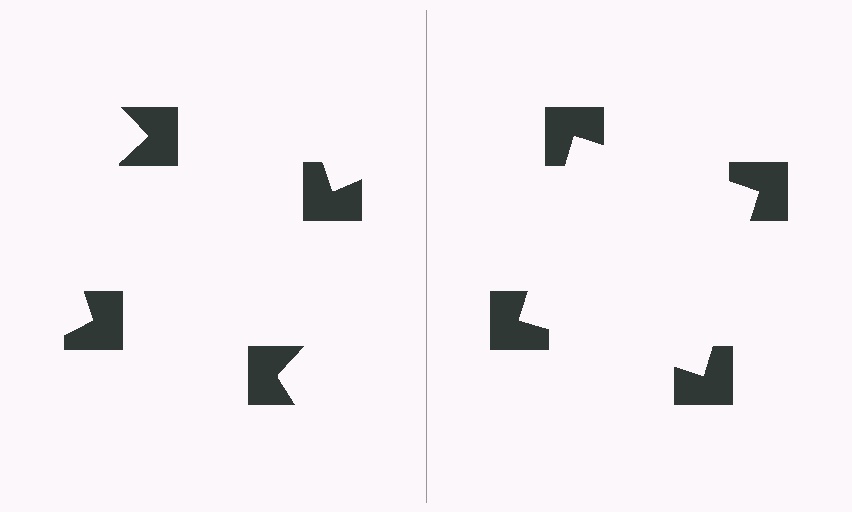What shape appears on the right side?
An illusory square.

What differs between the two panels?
The notched squares are positioned identically on both sides; only the wedge orientations differ. On the right they align to a square; on the left they are misaligned.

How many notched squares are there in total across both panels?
8 — 4 on each side.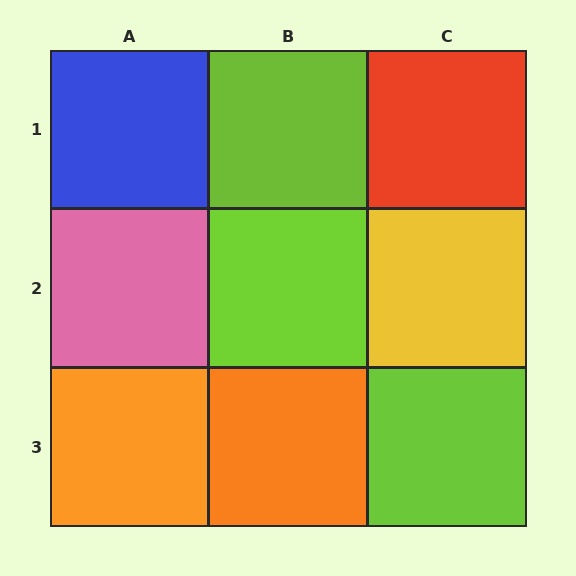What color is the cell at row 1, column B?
Lime.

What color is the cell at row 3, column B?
Orange.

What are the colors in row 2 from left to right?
Pink, lime, yellow.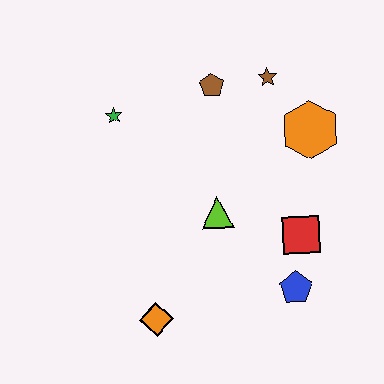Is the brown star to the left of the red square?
Yes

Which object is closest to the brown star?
The brown pentagon is closest to the brown star.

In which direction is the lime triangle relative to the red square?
The lime triangle is to the left of the red square.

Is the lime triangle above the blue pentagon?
Yes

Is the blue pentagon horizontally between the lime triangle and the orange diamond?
No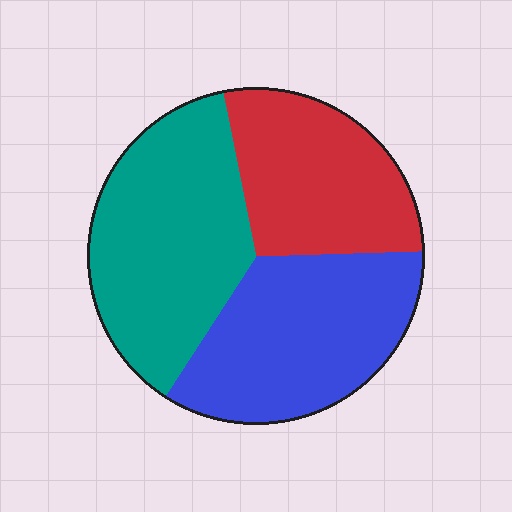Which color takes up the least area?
Red, at roughly 30%.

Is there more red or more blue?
Blue.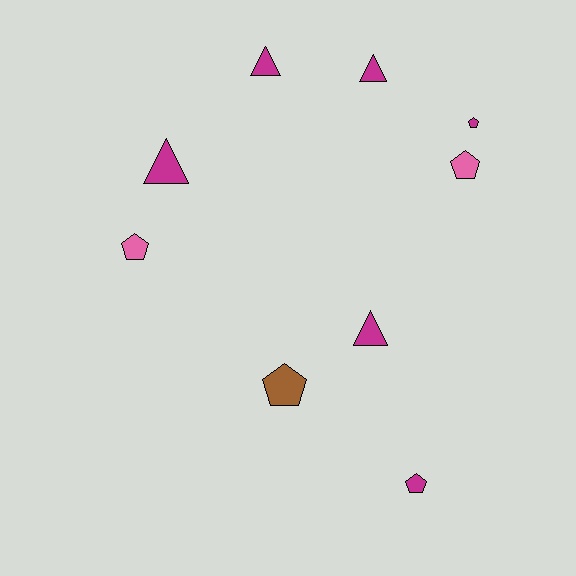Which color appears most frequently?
Magenta, with 6 objects.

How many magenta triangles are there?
There are 4 magenta triangles.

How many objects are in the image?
There are 9 objects.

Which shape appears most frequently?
Pentagon, with 5 objects.